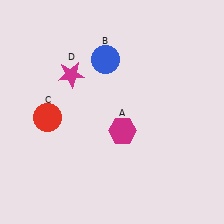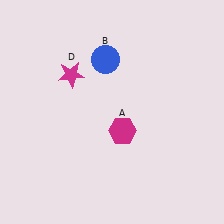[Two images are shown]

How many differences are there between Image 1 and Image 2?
There is 1 difference between the two images.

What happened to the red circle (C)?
The red circle (C) was removed in Image 2. It was in the bottom-left area of Image 1.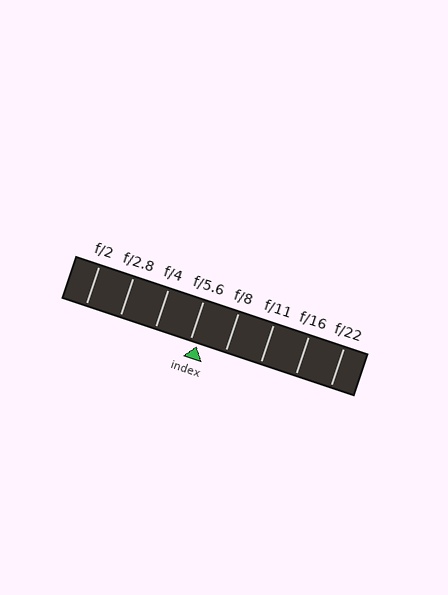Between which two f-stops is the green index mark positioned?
The index mark is between f/5.6 and f/8.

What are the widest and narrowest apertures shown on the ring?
The widest aperture shown is f/2 and the narrowest is f/22.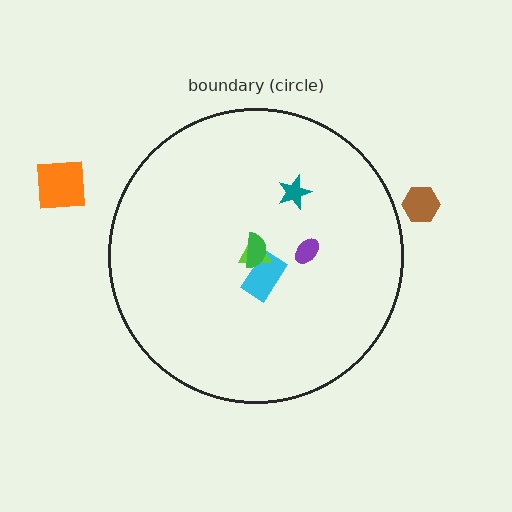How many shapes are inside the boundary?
5 inside, 2 outside.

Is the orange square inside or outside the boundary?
Outside.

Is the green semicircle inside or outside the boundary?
Inside.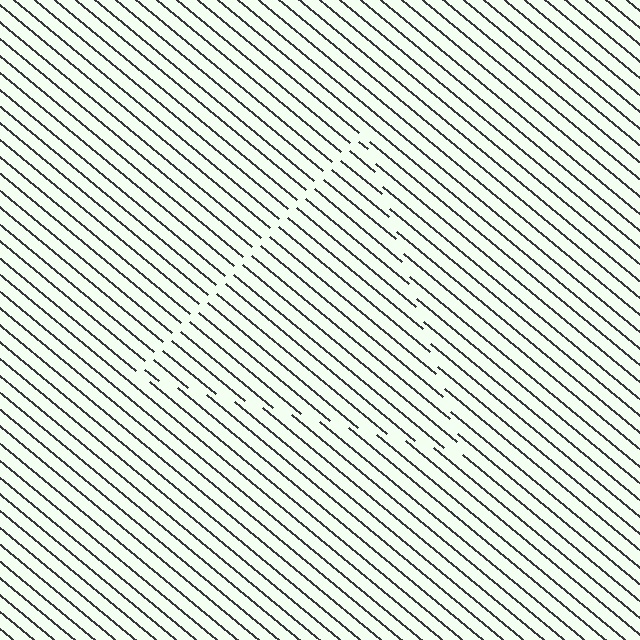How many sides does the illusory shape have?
3 sides — the line-ends trace a triangle.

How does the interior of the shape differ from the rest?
The interior of the shape contains the same grating, shifted by half a period — the contour is defined by the phase discontinuity where line-ends from the inner and outer gratings abut.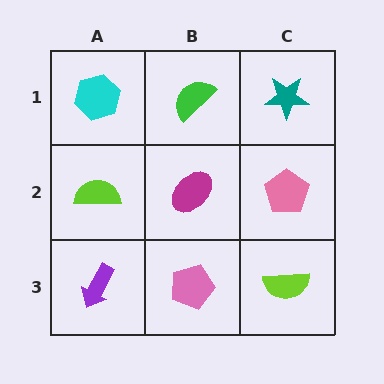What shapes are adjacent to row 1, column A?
A lime semicircle (row 2, column A), a green semicircle (row 1, column B).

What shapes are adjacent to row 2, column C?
A teal star (row 1, column C), a lime semicircle (row 3, column C), a magenta ellipse (row 2, column B).